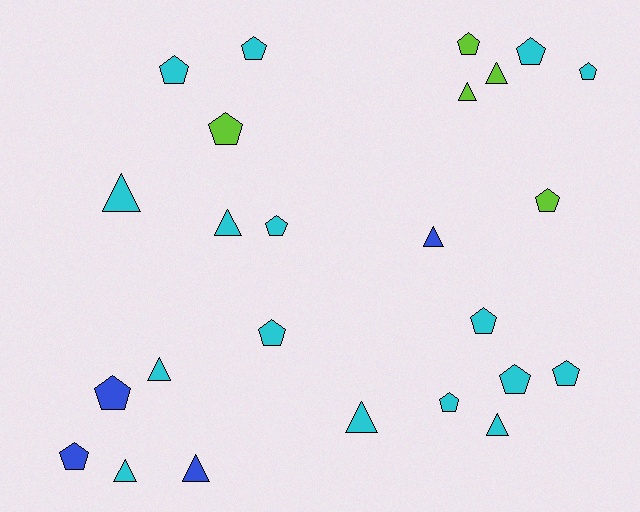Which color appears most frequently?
Cyan, with 16 objects.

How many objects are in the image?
There are 25 objects.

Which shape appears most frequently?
Pentagon, with 15 objects.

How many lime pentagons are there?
There are 3 lime pentagons.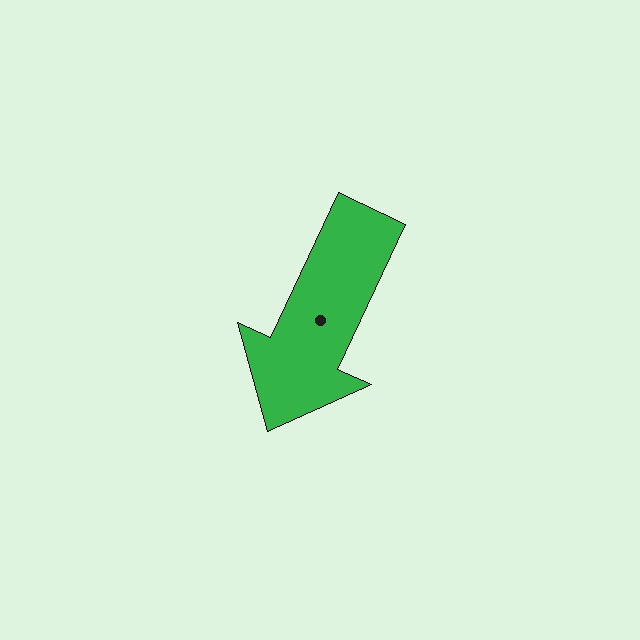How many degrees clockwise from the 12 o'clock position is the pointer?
Approximately 205 degrees.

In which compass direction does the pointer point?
Southwest.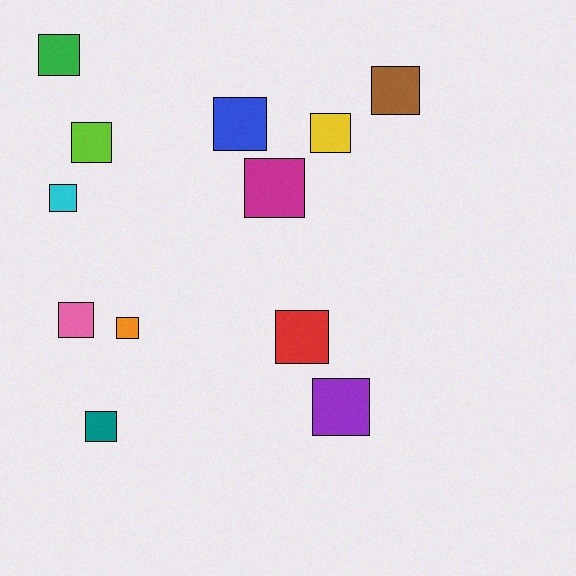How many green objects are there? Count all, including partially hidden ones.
There is 1 green object.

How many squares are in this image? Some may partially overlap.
There are 12 squares.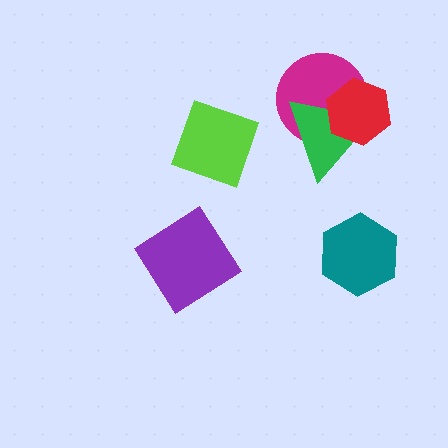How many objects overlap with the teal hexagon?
0 objects overlap with the teal hexagon.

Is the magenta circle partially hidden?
Yes, it is partially covered by another shape.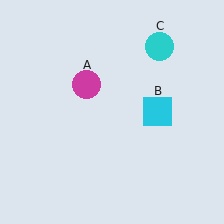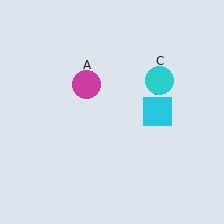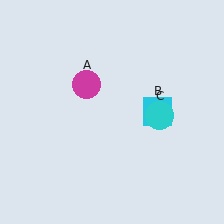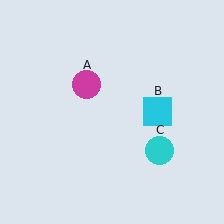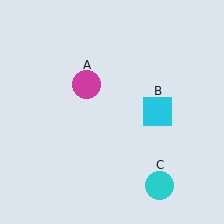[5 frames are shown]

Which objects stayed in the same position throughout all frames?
Magenta circle (object A) and cyan square (object B) remained stationary.